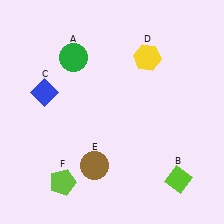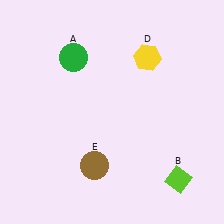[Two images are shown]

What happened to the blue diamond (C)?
The blue diamond (C) was removed in Image 2. It was in the top-left area of Image 1.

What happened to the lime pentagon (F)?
The lime pentagon (F) was removed in Image 2. It was in the bottom-left area of Image 1.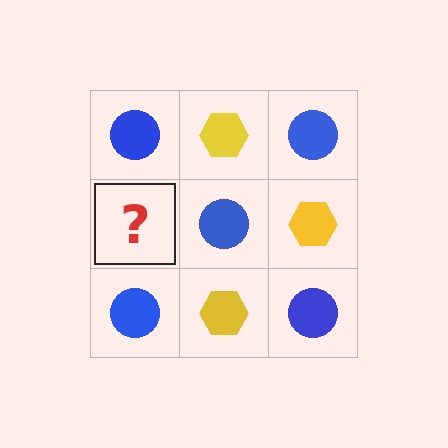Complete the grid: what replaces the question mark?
The question mark should be replaced with a yellow hexagon.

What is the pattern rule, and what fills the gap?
The rule is that it alternates blue circle and yellow hexagon in a checkerboard pattern. The gap should be filled with a yellow hexagon.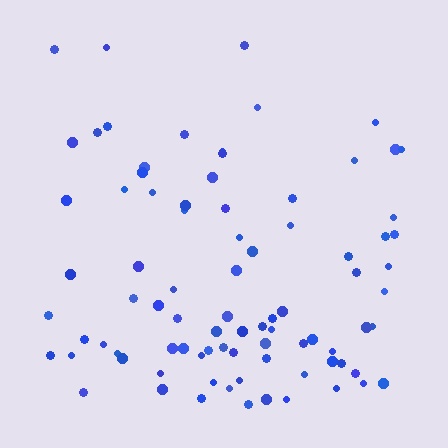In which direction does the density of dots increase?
From top to bottom, with the bottom side densest.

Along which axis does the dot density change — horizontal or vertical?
Vertical.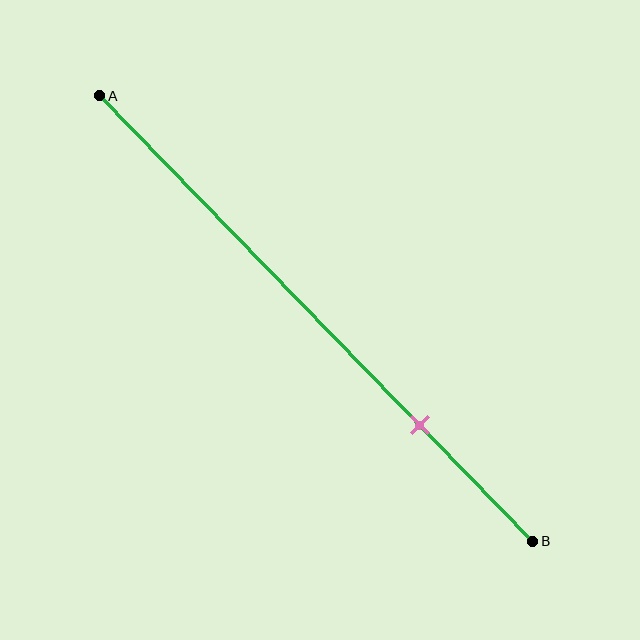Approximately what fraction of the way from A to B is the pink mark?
The pink mark is approximately 75% of the way from A to B.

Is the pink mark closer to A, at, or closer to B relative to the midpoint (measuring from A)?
The pink mark is closer to point B than the midpoint of segment AB.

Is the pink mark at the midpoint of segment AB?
No, the mark is at about 75% from A, not at the 50% midpoint.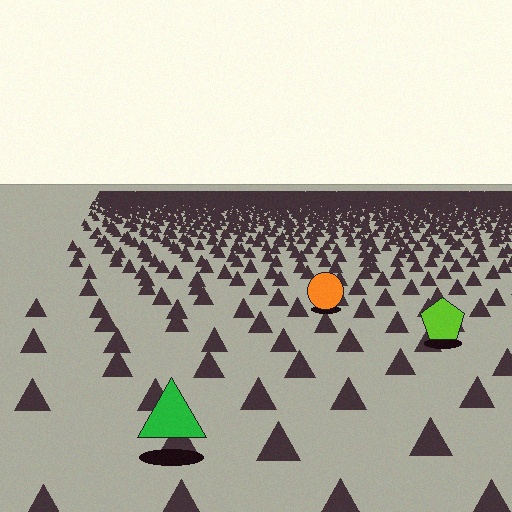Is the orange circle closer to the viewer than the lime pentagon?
No. The lime pentagon is closer — you can tell from the texture gradient: the ground texture is coarser near it.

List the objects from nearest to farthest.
From nearest to farthest: the green triangle, the lime pentagon, the orange circle.